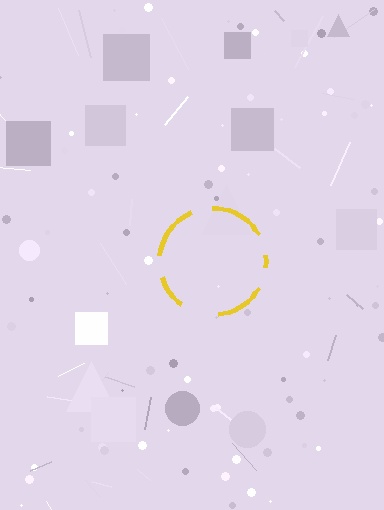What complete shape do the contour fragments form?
The contour fragments form a circle.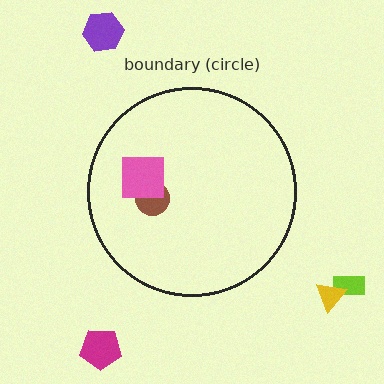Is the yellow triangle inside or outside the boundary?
Outside.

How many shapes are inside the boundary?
2 inside, 4 outside.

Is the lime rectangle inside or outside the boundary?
Outside.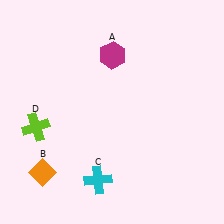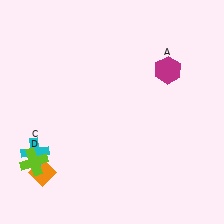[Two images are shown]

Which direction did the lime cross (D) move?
The lime cross (D) moved down.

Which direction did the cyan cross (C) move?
The cyan cross (C) moved left.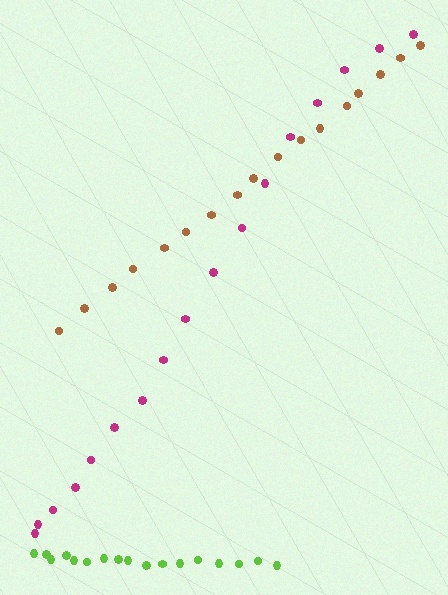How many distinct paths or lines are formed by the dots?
There are 3 distinct paths.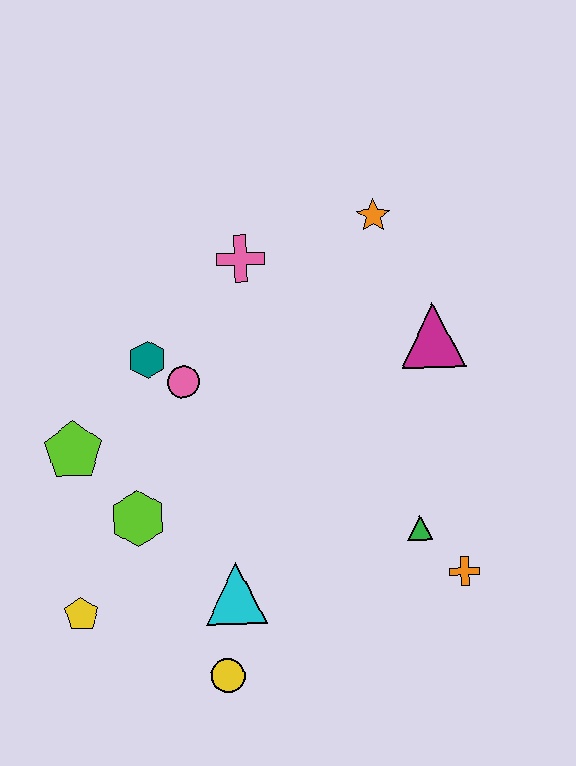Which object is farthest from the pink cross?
The yellow circle is farthest from the pink cross.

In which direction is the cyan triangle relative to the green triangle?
The cyan triangle is to the left of the green triangle.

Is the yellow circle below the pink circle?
Yes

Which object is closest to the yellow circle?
The cyan triangle is closest to the yellow circle.